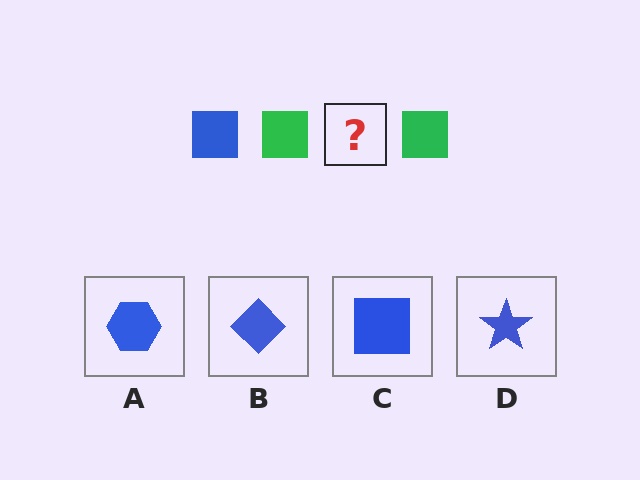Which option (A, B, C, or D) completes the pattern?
C.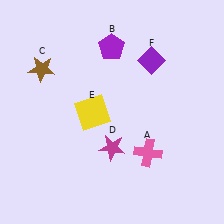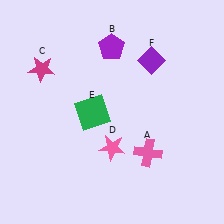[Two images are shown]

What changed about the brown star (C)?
In Image 1, C is brown. In Image 2, it changed to magenta.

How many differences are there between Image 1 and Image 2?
There are 3 differences between the two images.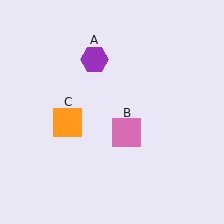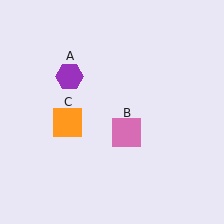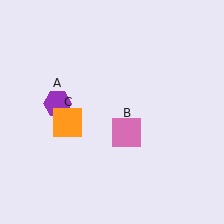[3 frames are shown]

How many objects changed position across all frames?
1 object changed position: purple hexagon (object A).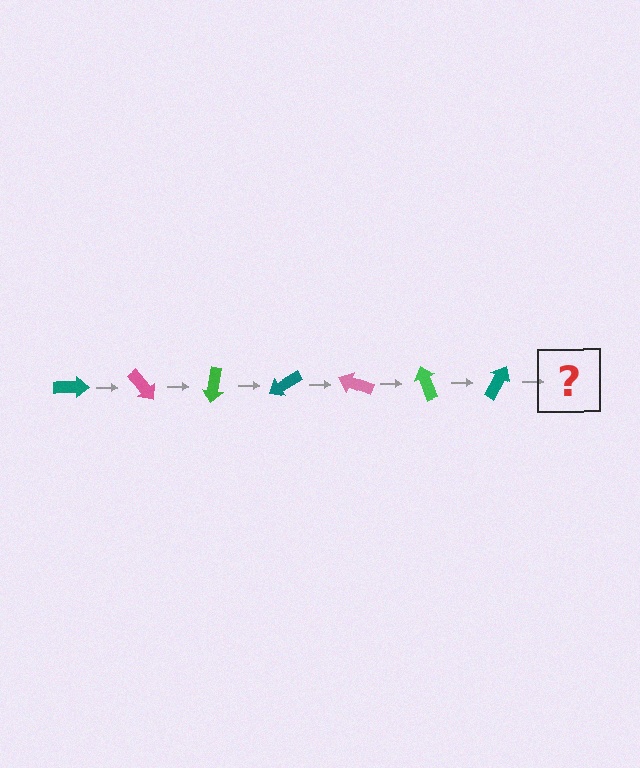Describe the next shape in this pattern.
It should be a pink arrow, rotated 350 degrees from the start.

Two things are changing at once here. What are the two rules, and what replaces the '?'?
The two rules are that it rotates 50 degrees each step and the color cycles through teal, pink, and green. The '?' should be a pink arrow, rotated 350 degrees from the start.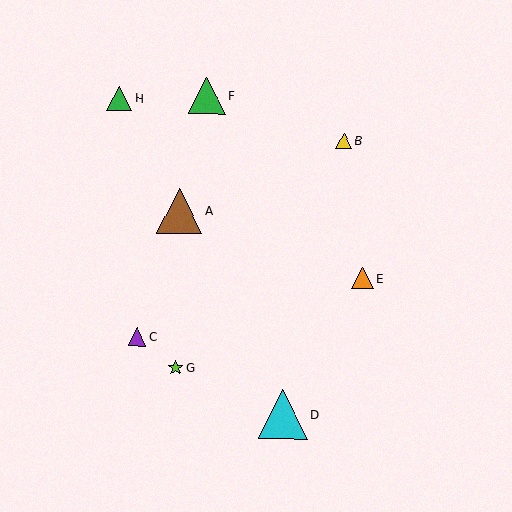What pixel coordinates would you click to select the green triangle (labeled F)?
Click at (207, 96) to select the green triangle F.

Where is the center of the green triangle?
The center of the green triangle is at (119, 99).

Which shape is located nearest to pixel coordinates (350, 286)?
The orange triangle (labeled E) at (362, 278) is nearest to that location.